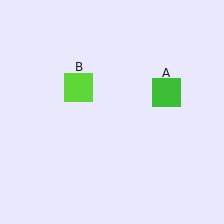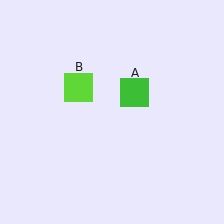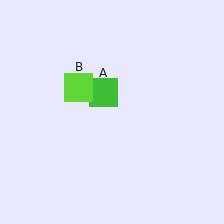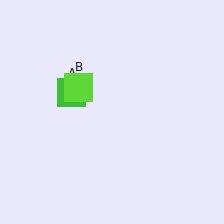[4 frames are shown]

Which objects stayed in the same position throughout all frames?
Lime square (object B) remained stationary.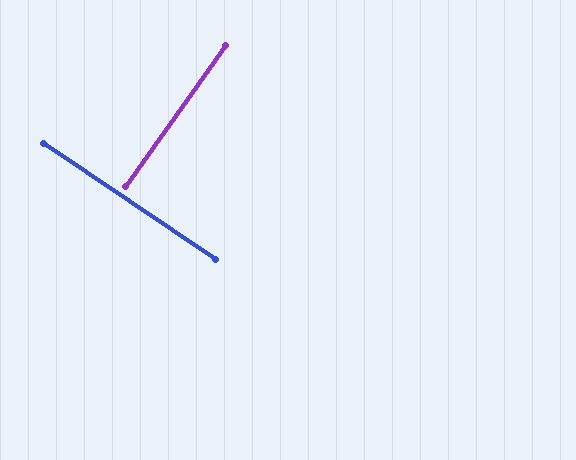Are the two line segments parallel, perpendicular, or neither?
Perpendicular — they meet at approximately 89°.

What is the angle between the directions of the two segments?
Approximately 89 degrees.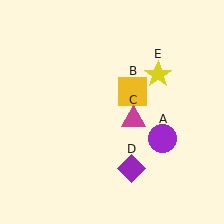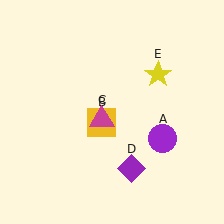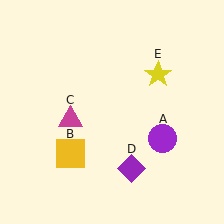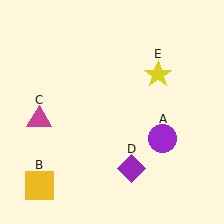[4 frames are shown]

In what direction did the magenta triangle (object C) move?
The magenta triangle (object C) moved left.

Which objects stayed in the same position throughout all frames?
Purple circle (object A) and purple diamond (object D) and yellow star (object E) remained stationary.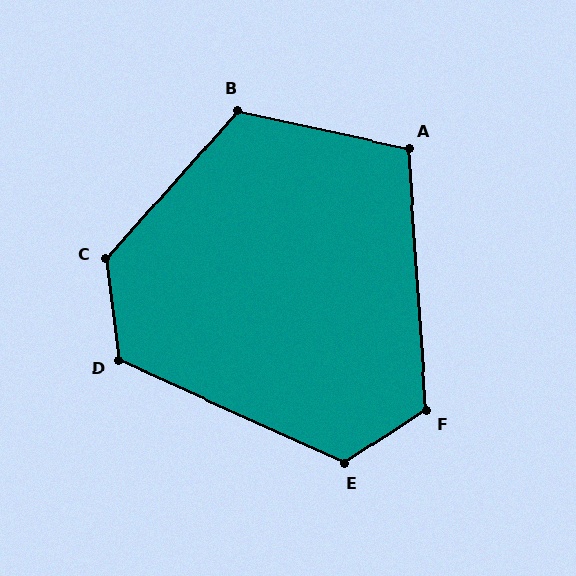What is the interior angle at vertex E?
Approximately 122 degrees (obtuse).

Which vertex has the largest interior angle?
C, at approximately 131 degrees.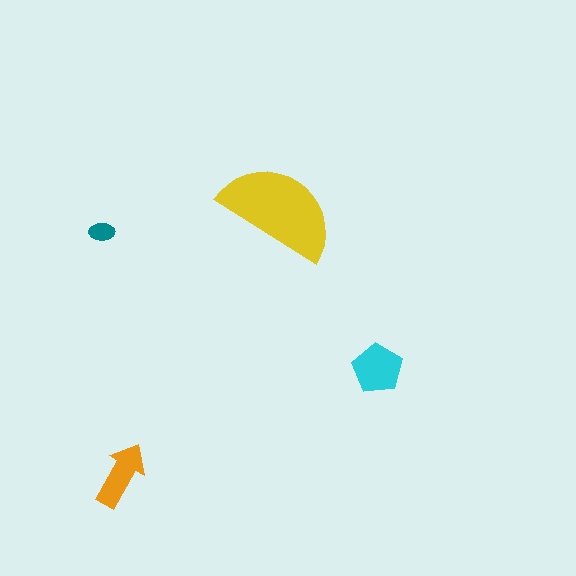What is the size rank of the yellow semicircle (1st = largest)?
1st.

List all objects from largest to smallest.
The yellow semicircle, the cyan pentagon, the orange arrow, the teal ellipse.